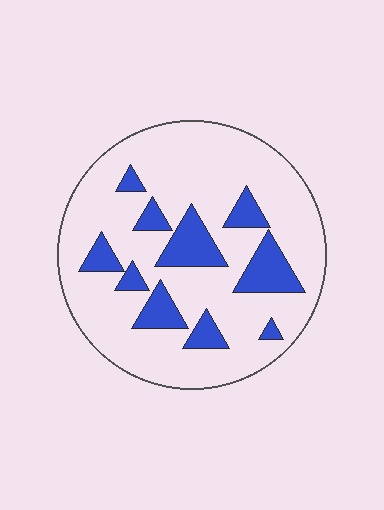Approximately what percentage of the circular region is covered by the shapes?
Approximately 20%.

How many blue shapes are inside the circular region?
10.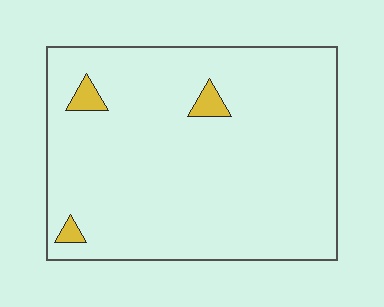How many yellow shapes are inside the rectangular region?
3.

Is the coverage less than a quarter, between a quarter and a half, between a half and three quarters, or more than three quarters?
Less than a quarter.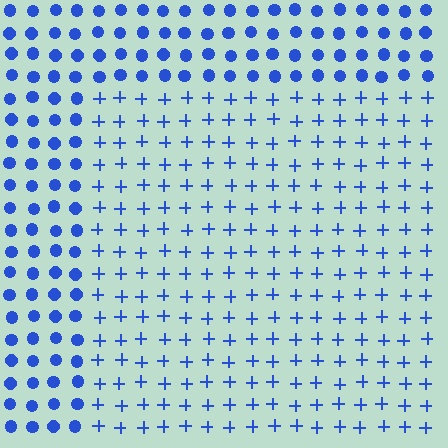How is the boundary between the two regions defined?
The boundary is defined by a change in element shape: plus signs inside vs. circles outside. All elements share the same color and spacing.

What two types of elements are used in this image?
The image uses plus signs inside the rectangle region and circles outside it.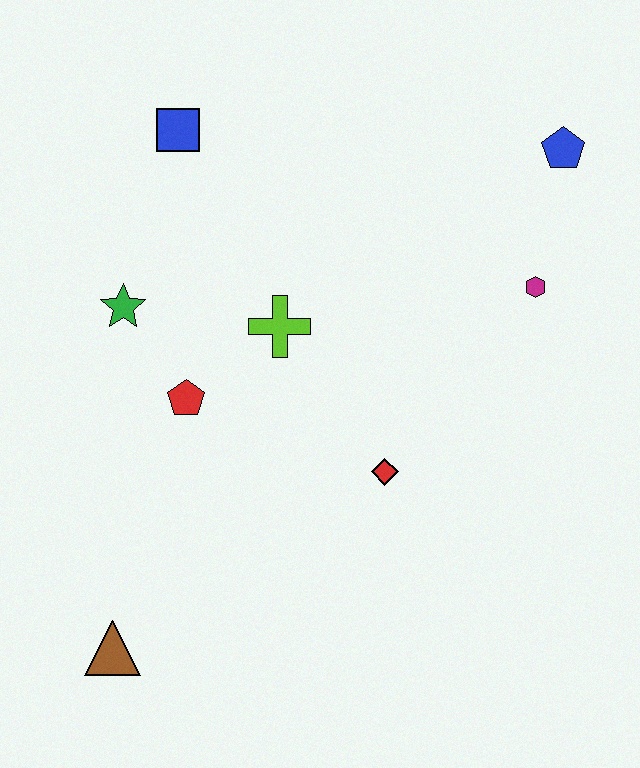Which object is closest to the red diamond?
The lime cross is closest to the red diamond.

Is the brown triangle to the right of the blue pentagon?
No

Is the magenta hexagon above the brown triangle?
Yes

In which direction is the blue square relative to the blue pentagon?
The blue square is to the left of the blue pentagon.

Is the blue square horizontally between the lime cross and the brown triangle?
Yes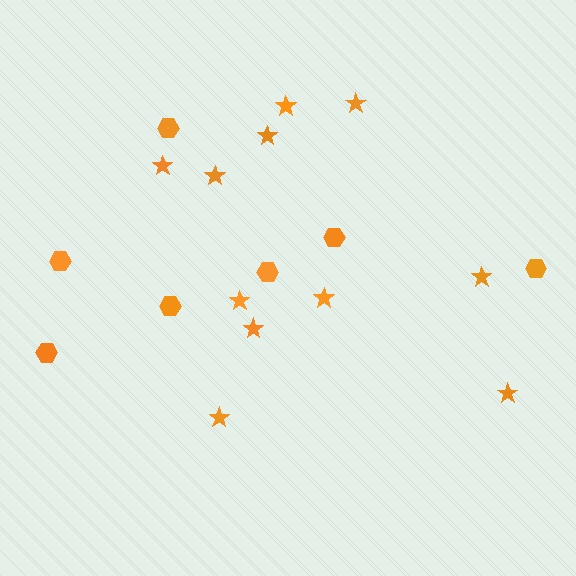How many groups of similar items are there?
There are 2 groups: one group of hexagons (7) and one group of stars (11).